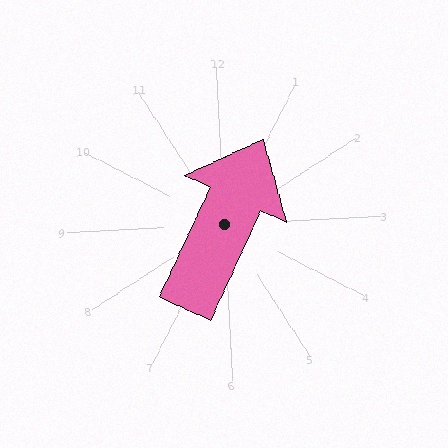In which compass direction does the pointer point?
Northeast.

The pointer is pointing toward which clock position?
Roughly 1 o'clock.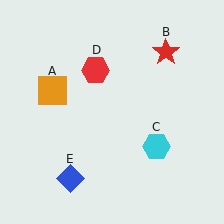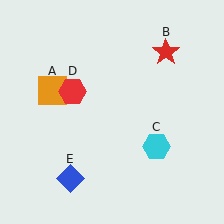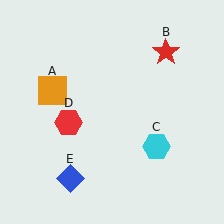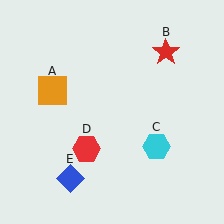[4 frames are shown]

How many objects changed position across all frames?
1 object changed position: red hexagon (object D).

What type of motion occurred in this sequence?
The red hexagon (object D) rotated counterclockwise around the center of the scene.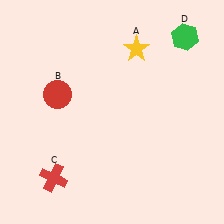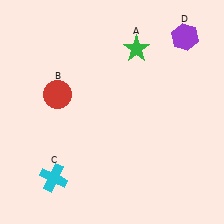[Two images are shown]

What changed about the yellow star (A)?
In Image 1, A is yellow. In Image 2, it changed to green.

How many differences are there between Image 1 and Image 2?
There are 3 differences between the two images.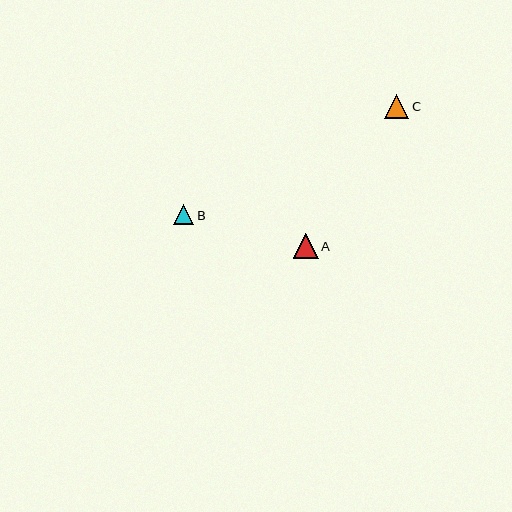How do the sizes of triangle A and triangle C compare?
Triangle A and triangle C are approximately the same size.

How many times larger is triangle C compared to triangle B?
Triangle C is approximately 1.2 times the size of triangle B.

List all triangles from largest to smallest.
From largest to smallest: A, C, B.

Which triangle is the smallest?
Triangle B is the smallest with a size of approximately 20 pixels.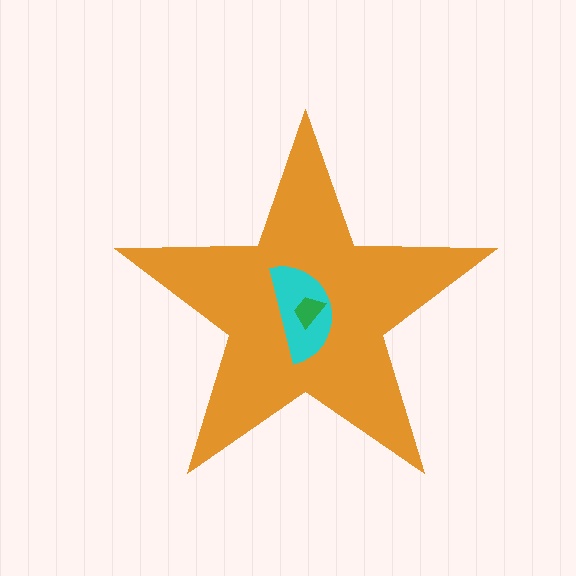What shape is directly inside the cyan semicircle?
The green trapezoid.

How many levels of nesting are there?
3.